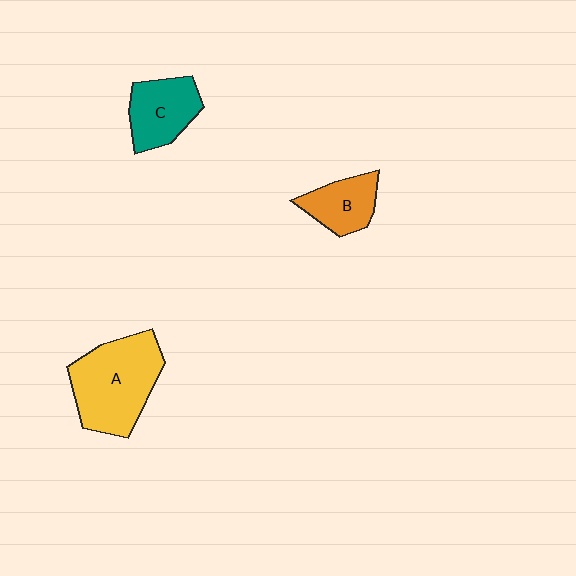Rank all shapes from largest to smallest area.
From largest to smallest: A (yellow), C (teal), B (orange).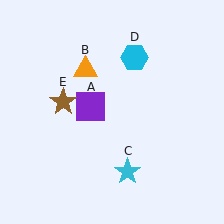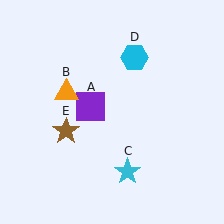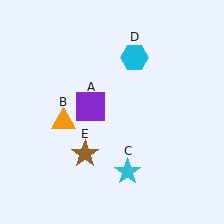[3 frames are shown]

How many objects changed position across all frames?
2 objects changed position: orange triangle (object B), brown star (object E).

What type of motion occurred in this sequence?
The orange triangle (object B), brown star (object E) rotated counterclockwise around the center of the scene.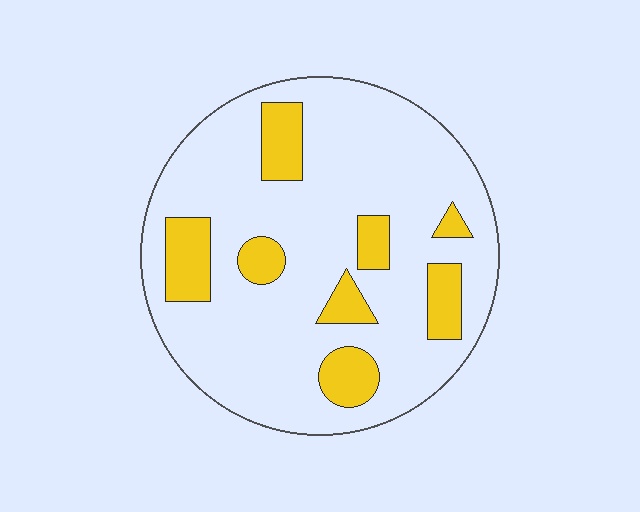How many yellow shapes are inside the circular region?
8.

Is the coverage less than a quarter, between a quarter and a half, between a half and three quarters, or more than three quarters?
Less than a quarter.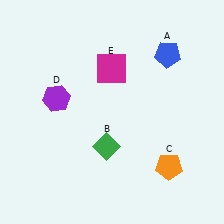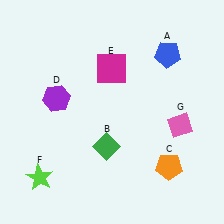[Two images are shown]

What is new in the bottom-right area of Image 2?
A pink diamond (G) was added in the bottom-right area of Image 2.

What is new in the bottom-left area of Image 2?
A lime star (F) was added in the bottom-left area of Image 2.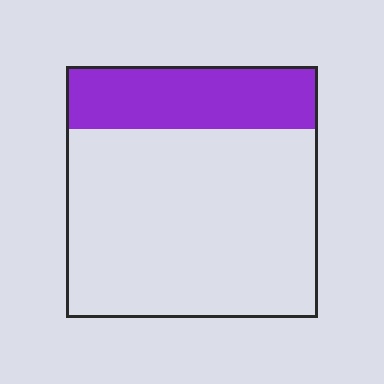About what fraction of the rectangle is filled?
About one quarter (1/4).